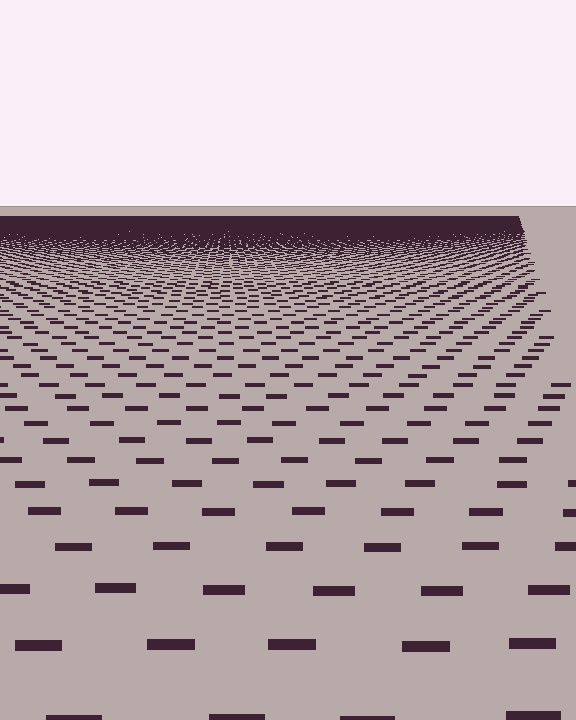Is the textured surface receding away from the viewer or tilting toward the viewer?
The surface is receding away from the viewer. Texture elements get smaller and denser toward the top.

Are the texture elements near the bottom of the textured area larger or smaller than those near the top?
Larger. Near the bottom, elements are closer to the viewer and appear at a bigger on-screen size.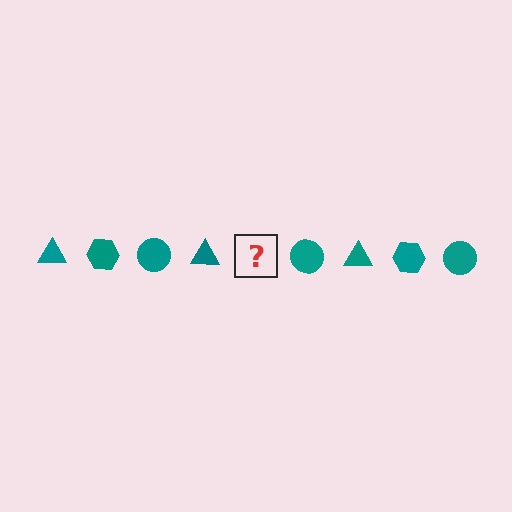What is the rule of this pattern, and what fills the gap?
The rule is that the pattern cycles through triangle, hexagon, circle shapes in teal. The gap should be filled with a teal hexagon.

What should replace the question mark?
The question mark should be replaced with a teal hexagon.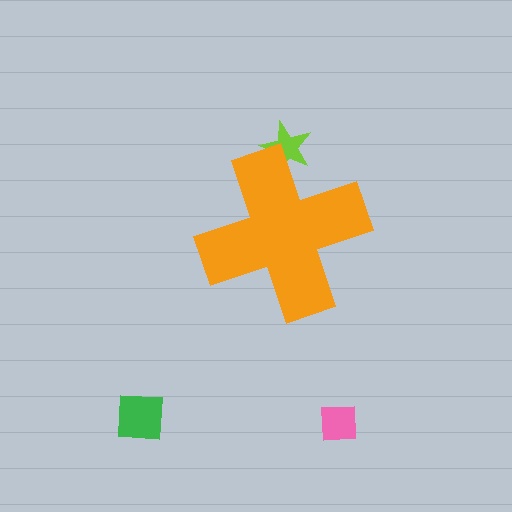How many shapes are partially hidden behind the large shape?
1 shape is partially hidden.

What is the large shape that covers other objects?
An orange cross.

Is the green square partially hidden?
No, the green square is fully visible.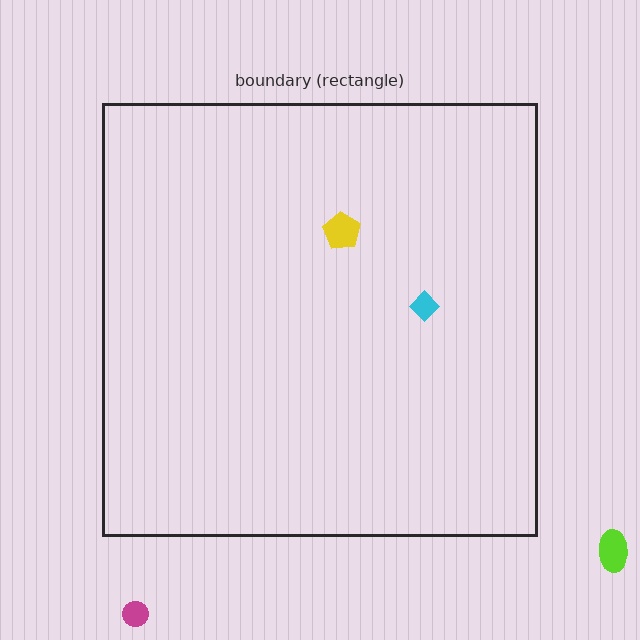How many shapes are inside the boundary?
2 inside, 2 outside.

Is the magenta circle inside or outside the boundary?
Outside.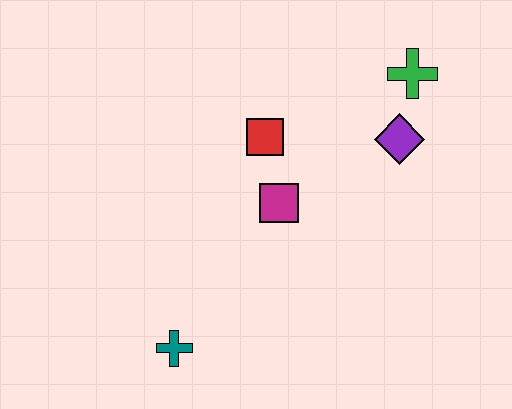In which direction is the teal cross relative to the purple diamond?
The teal cross is to the left of the purple diamond.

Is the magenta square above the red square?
No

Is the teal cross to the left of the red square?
Yes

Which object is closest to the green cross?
The purple diamond is closest to the green cross.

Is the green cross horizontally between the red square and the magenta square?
No